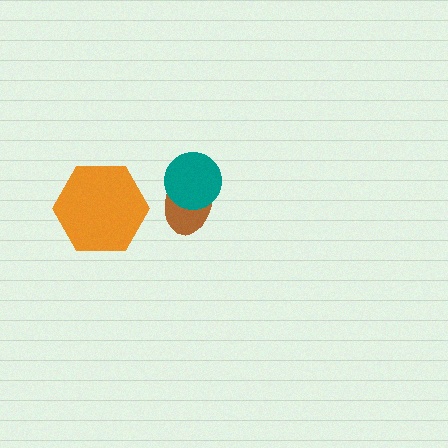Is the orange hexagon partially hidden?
No, no other shape covers it.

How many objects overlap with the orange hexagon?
0 objects overlap with the orange hexagon.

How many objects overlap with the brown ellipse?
1 object overlaps with the brown ellipse.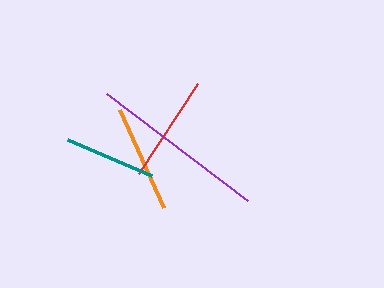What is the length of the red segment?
The red segment is approximately 107 pixels long.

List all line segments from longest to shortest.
From longest to shortest: purple, orange, red, teal.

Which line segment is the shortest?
The teal line is the shortest at approximately 92 pixels.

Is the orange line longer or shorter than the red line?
The orange line is longer than the red line.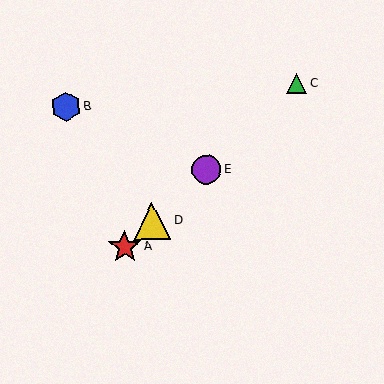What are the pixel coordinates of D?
Object D is at (152, 221).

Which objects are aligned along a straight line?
Objects A, C, D, E are aligned along a straight line.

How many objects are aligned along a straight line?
4 objects (A, C, D, E) are aligned along a straight line.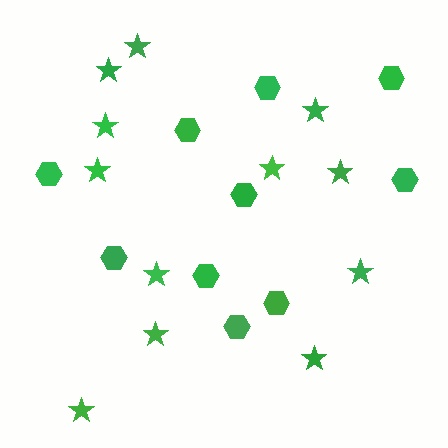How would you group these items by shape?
There are 2 groups: one group of stars (12) and one group of hexagons (10).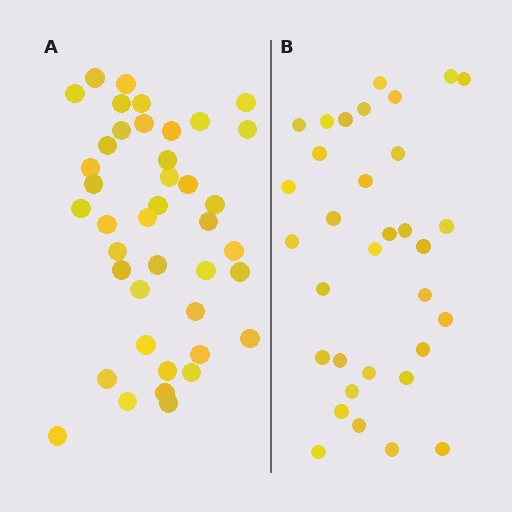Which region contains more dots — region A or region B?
Region A (the left region) has more dots.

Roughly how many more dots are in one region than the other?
Region A has roughly 8 or so more dots than region B.